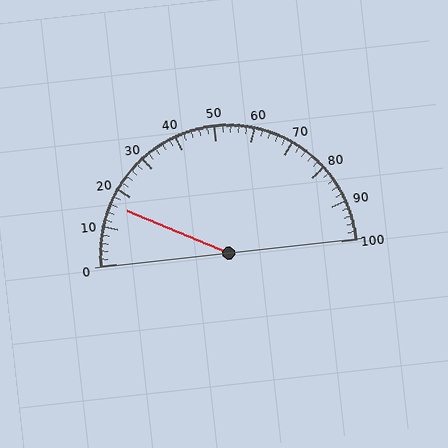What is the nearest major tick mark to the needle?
The nearest major tick mark is 20.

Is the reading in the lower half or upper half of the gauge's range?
The reading is in the lower half of the range (0 to 100).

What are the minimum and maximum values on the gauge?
The gauge ranges from 0 to 100.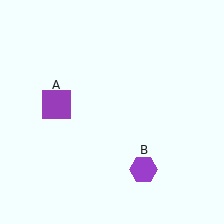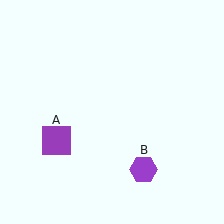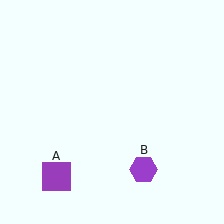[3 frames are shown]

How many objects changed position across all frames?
1 object changed position: purple square (object A).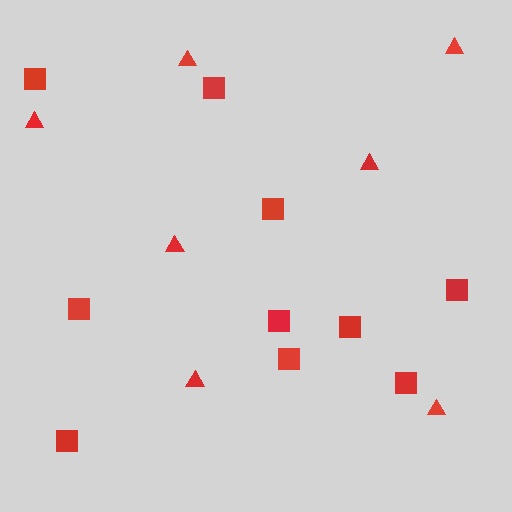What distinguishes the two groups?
There are 2 groups: one group of triangles (7) and one group of squares (10).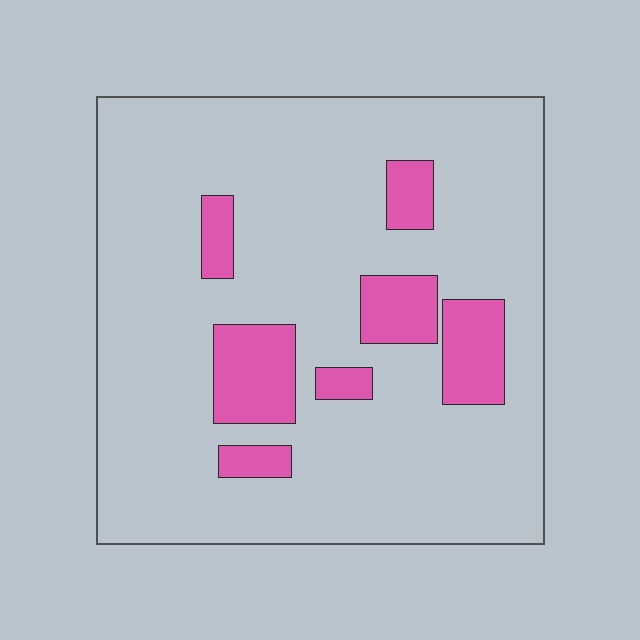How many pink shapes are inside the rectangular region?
7.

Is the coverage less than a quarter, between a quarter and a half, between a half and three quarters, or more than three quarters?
Less than a quarter.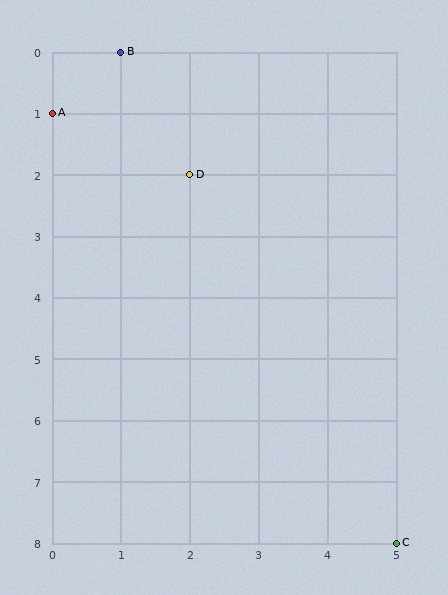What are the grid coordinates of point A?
Point A is at grid coordinates (0, 1).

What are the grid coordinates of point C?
Point C is at grid coordinates (5, 8).